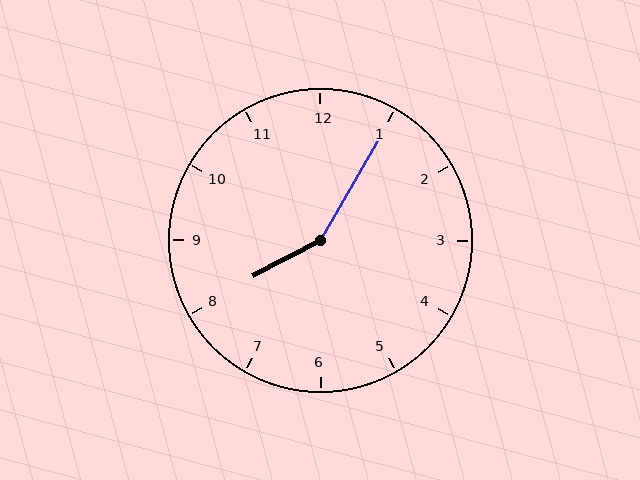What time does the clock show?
8:05.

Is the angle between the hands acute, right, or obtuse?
It is obtuse.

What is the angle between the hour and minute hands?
Approximately 148 degrees.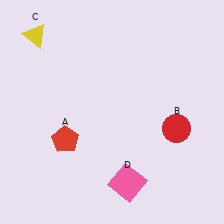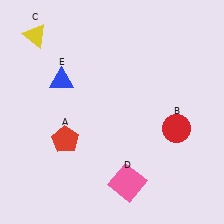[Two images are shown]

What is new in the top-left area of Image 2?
A blue triangle (E) was added in the top-left area of Image 2.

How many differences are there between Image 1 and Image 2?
There is 1 difference between the two images.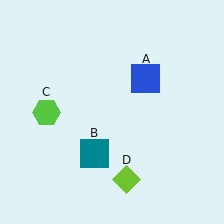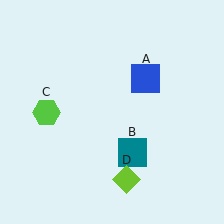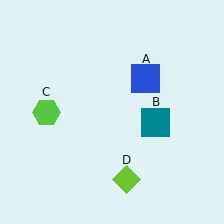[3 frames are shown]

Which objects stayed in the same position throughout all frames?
Blue square (object A) and lime hexagon (object C) and lime diamond (object D) remained stationary.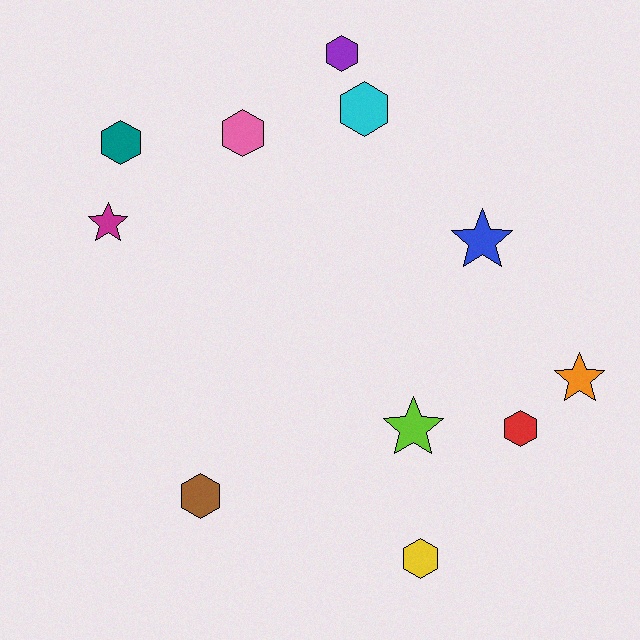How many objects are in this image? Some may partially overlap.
There are 11 objects.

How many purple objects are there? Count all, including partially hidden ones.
There is 1 purple object.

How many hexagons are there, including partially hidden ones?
There are 7 hexagons.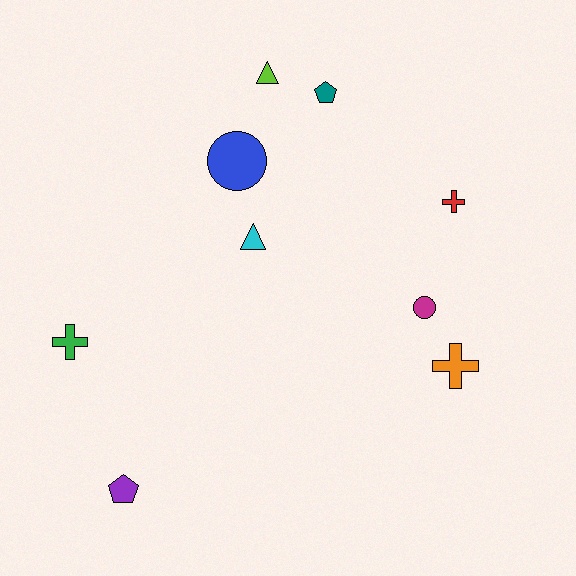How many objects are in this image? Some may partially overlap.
There are 9 objects.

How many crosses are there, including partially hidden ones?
There are 3 crosses.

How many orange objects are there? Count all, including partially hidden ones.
There is 1 orange object.